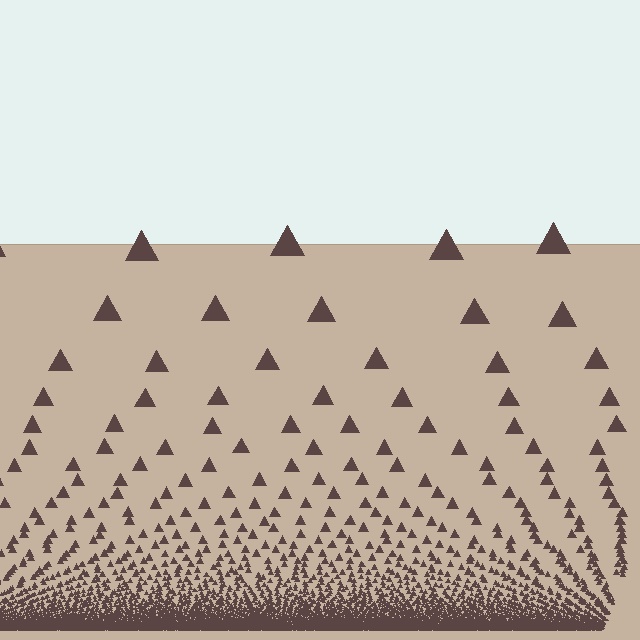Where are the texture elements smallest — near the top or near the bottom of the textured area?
Near the bottom.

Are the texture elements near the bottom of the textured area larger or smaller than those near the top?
Smaller. The gradient is inverted — elements near the bottom are smaller and denser.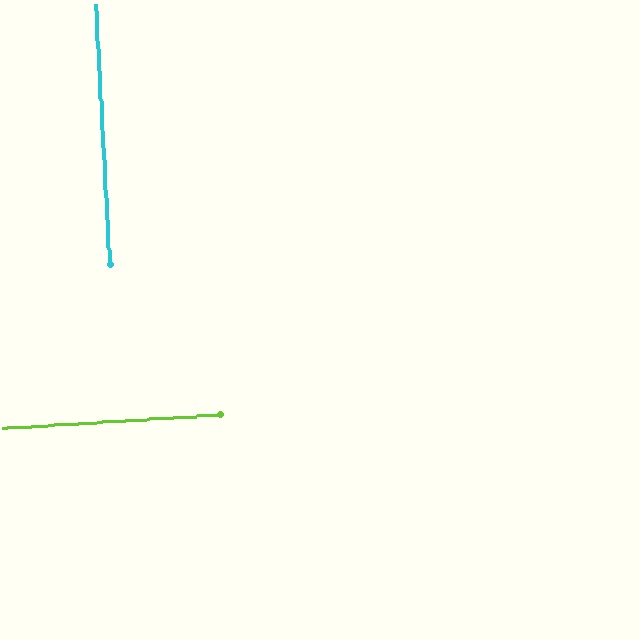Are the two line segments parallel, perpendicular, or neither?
Perpendicular — they meet at approximately 89°.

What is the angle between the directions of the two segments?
Approximately 89 degrees.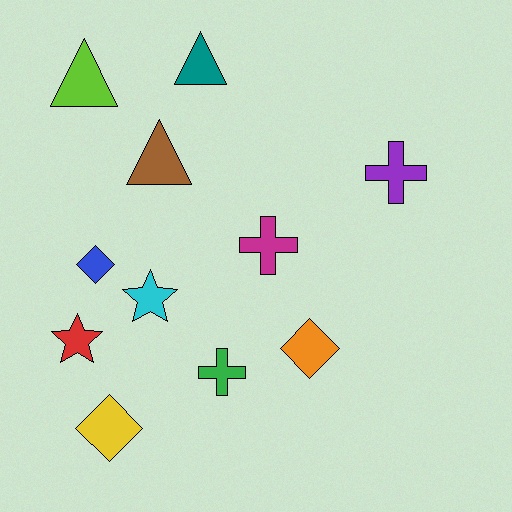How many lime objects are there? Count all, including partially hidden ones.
There is 1 lime object.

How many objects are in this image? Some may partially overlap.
There are 11 objects.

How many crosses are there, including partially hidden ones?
There are 3 crosses.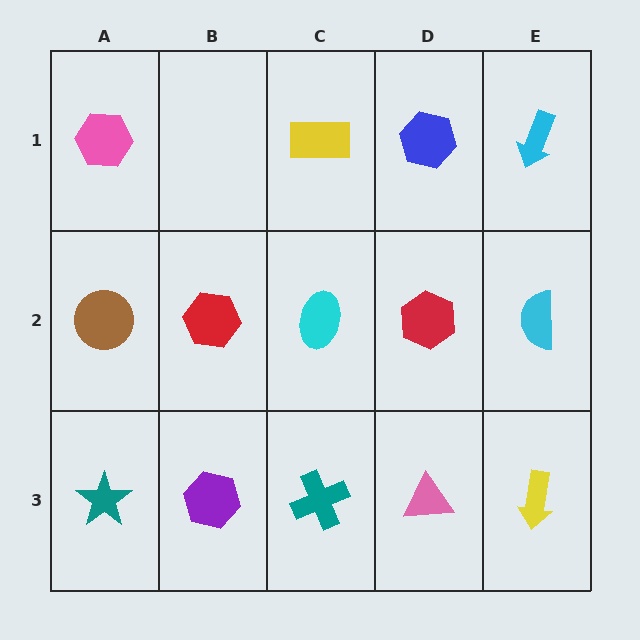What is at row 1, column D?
A blue hexagon.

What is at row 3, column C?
A teal cross.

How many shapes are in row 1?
4 shapes.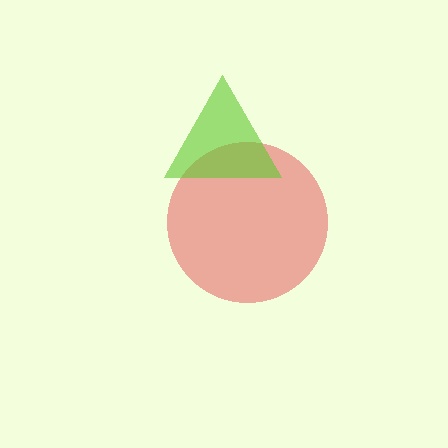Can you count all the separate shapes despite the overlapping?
Yes, there are 2 separate shapes.